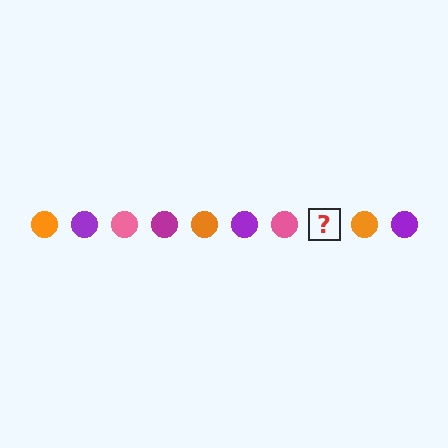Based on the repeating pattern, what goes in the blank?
The blank should be a magenta circle.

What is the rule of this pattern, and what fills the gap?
The rule is that the pattern cycles through orange, purple, pink, magenta circles. The gap should be filled with a magenta circle.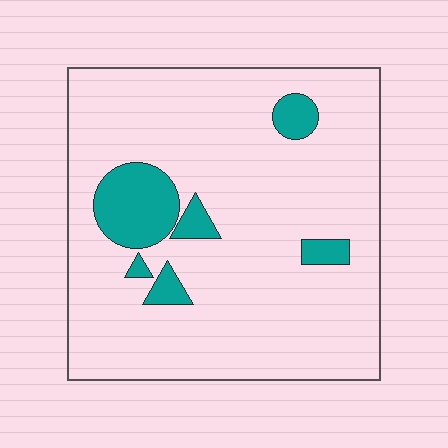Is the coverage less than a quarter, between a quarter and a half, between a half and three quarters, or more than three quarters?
Less than a quarter.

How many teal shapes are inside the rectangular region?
6.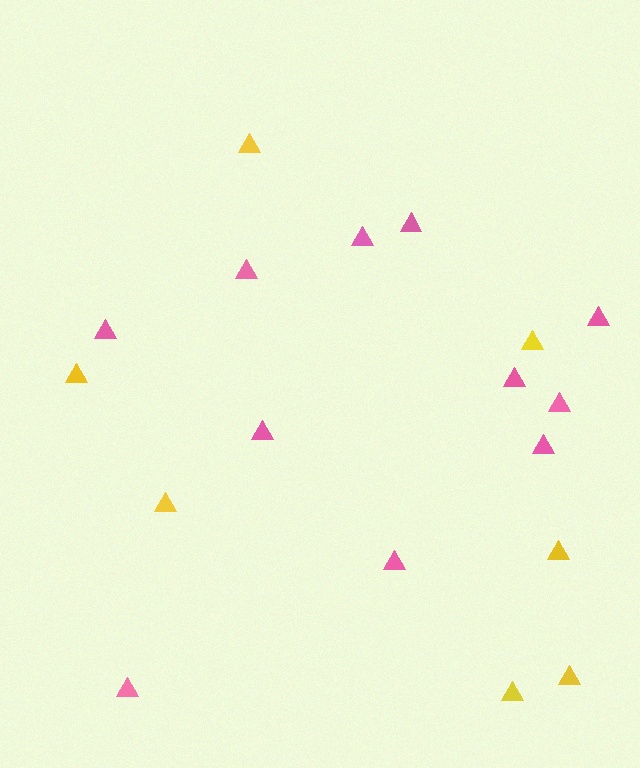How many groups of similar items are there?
There are 2 groups: one group of pink triangles (11) and one group of yellow triangles (7).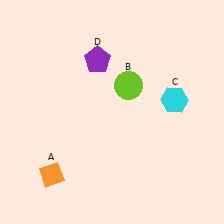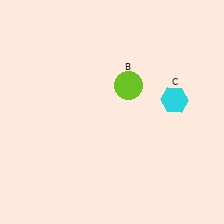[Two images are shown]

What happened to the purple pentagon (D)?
The purple pentagon (D) was removed in Image 2. It was in the top-left area of Image 1.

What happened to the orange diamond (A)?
The orange diamond (A) was removed in Image 2. It was in the bottom-left area of Image 1.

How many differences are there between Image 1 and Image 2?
There are 2 differences between the two images.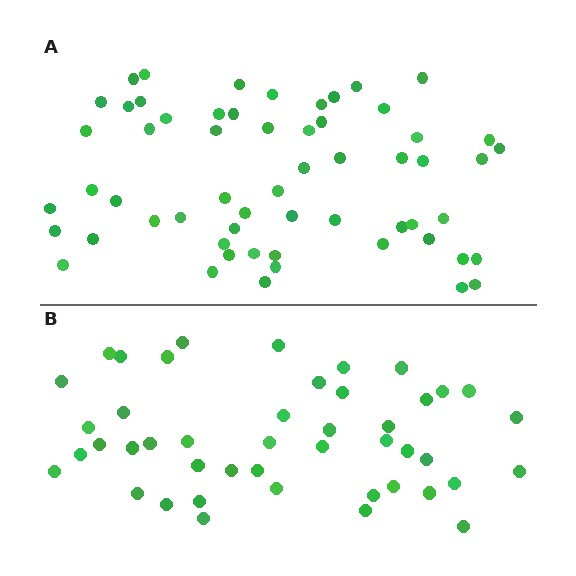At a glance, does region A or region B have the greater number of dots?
Region A (the top region) has more dots.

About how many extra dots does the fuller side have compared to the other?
Region A has approximately 15 more dots than region B.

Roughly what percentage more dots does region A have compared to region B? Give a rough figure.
About 30% more.